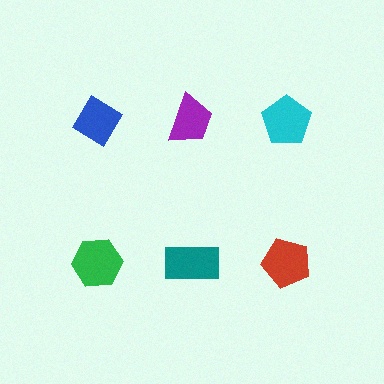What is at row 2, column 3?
A red pentagon.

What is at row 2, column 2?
A teal rectangle.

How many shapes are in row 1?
3 shapes.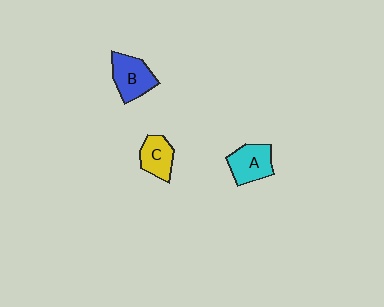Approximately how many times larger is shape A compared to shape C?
Approximately 1.3 times.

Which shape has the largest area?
Shape B (blue).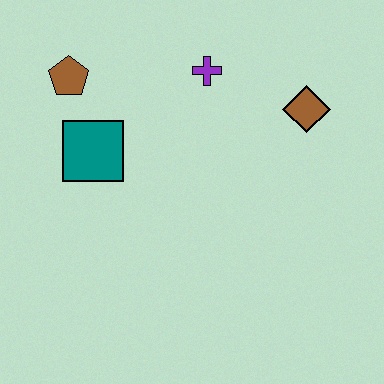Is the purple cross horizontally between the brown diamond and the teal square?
Yes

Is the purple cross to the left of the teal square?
No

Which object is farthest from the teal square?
The brown diamond is farthest from the teal square.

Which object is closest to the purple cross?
The brown diamond is closest to the purple cross.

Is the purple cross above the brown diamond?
Yes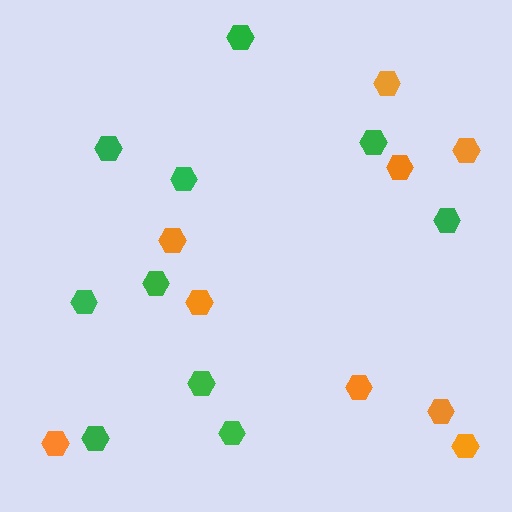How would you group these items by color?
There are 2 groups: one group of orange hexagons (9) and one group of green hexagons (10).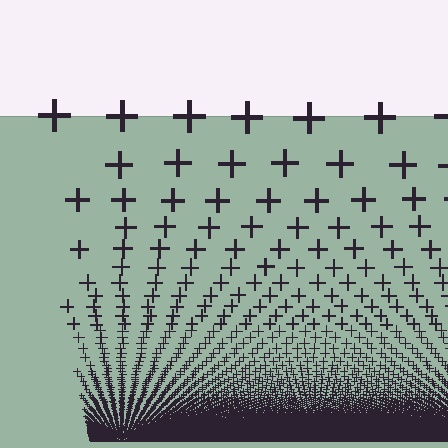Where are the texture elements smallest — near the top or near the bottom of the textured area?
Near the bottom.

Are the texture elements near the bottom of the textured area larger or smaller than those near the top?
Smaller. The gradient is inverted — elements near the bottom are smaller and denser.